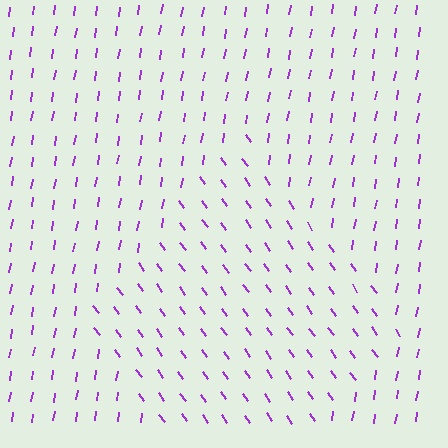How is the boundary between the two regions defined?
The boundary is defined purely by a change in line orientation (approximately 45 degrees difference). All lines are the same color and thickness.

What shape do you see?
I see a diamond.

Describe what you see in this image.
The image is filled with small purple line segments. A diamond region in the image has lines oriented differently from the surrounding lines, creating a visible texture boundary.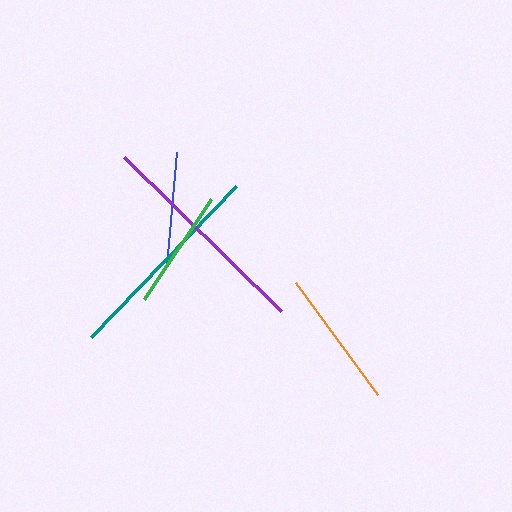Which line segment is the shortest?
The blue line is the shortest at approximately 114 pixels.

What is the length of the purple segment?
The purple segment is approximately 219 pixels long.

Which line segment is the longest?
The purple line is the longest at approximately 219 pixels.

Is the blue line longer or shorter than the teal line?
The teal line is longer than the blue line.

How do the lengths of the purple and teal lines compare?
The purple and teal lines are approximately the same length.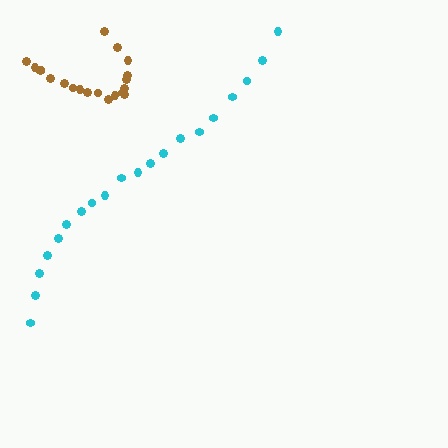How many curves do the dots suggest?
There are 2 distinct paths.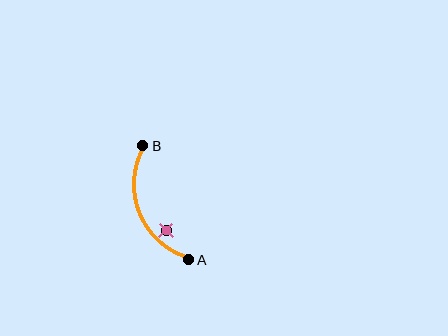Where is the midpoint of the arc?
The arc midpoint is the point on the curve farthest from the straight line joining A and B. It sits to the left of that line.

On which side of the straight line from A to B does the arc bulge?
The arc bulges to the left of the straight line connecting A and B.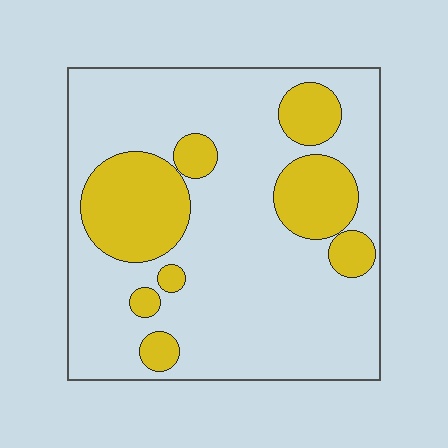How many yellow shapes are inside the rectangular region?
8.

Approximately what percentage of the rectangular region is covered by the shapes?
Approximately 25%.